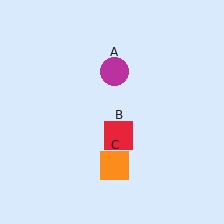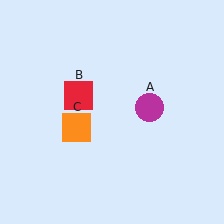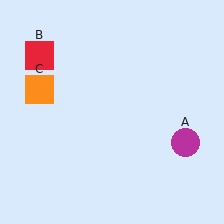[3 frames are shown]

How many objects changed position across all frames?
3 objects changed position: magenta circle (object A), red square (object B), orange square (object C).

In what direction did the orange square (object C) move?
The orange square (object C) moved up and to the left.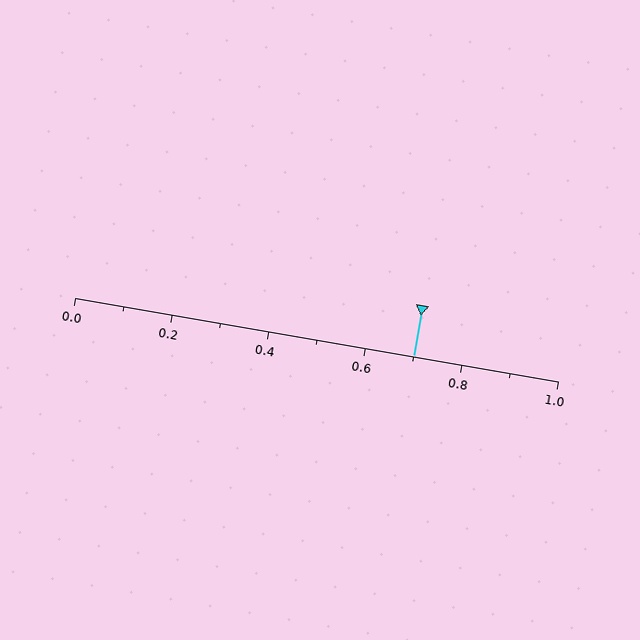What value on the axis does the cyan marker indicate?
The marker indicates approximately 0.7.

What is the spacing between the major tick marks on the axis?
The major ticks are spaced 0.2 apart.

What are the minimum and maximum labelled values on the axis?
The axis runs from 0.0 to 1.0.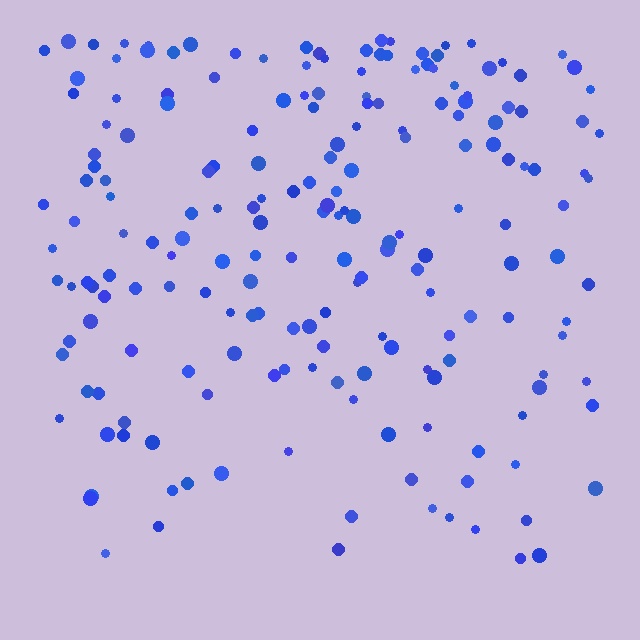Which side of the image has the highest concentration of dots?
The top.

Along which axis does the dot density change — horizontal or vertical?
Vertical.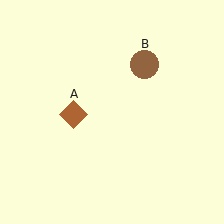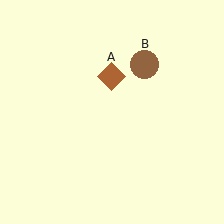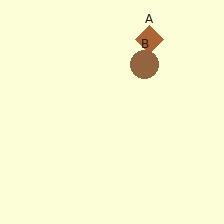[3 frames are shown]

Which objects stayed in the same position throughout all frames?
Brown circle (object B) remained stationary.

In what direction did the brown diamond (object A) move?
The brown diamond (object A) moved up and to the right.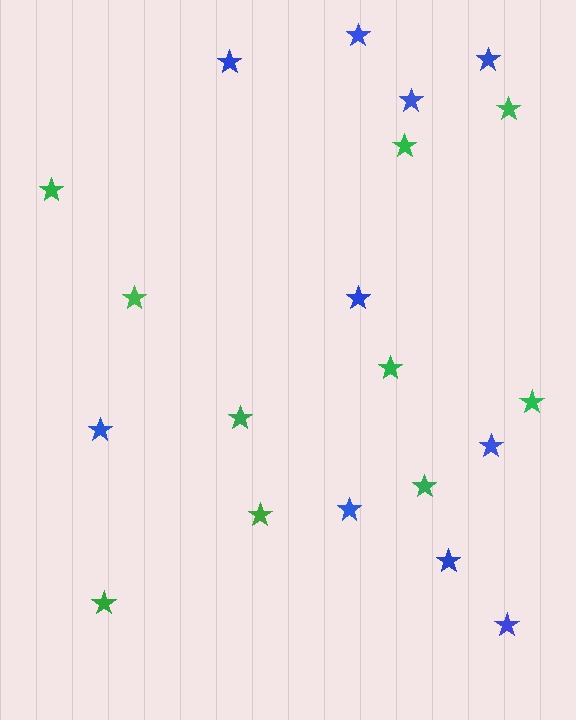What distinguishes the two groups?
There are 2 groups: one group of blue stars (10) and one group of green stars (10).